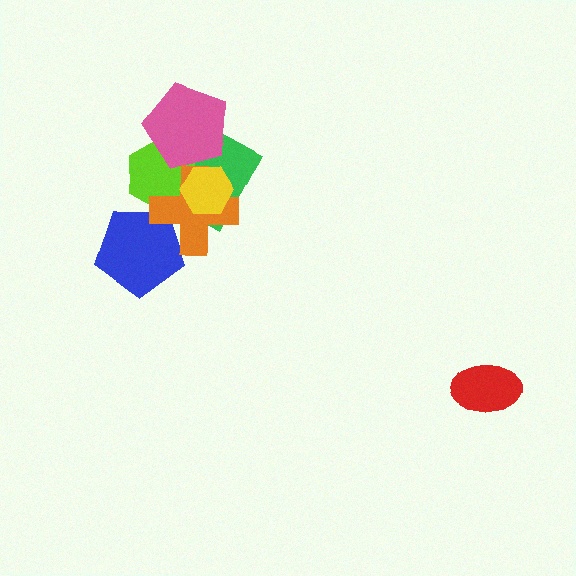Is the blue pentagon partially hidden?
Yes, it is partially covered by another shape.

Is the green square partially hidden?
Yes, it is partially covered by another shape.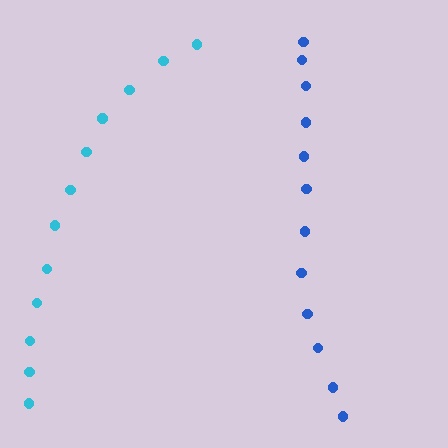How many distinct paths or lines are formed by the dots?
There are 2 distinct paths.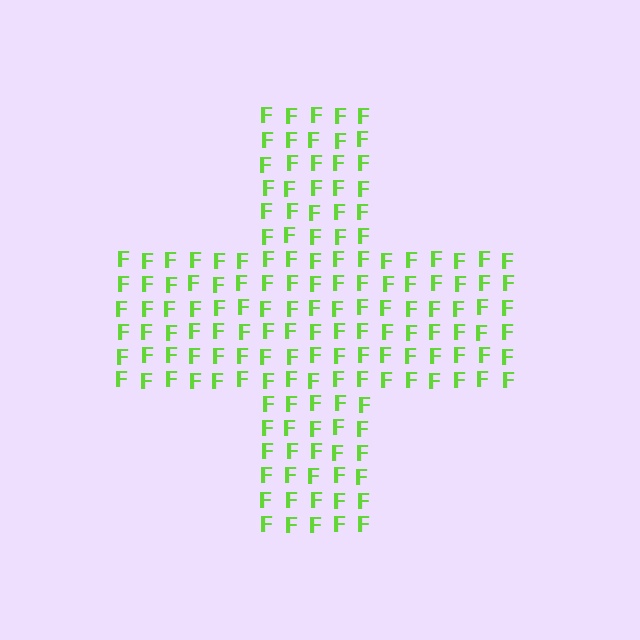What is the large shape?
The large shape is a cross.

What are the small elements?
The small elements are letter F's.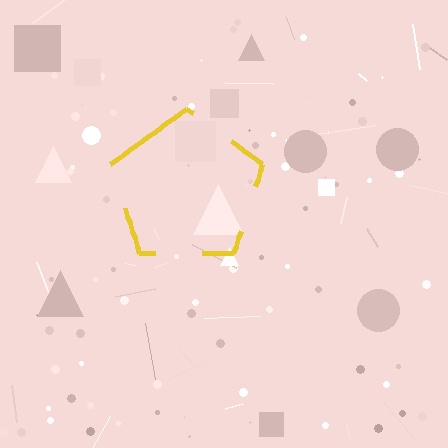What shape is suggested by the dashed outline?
The dashed outline suggests a pentagon.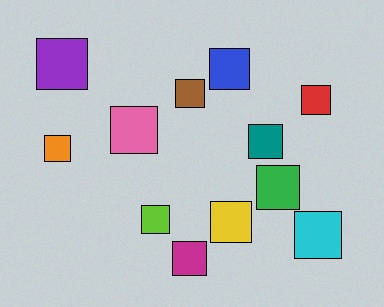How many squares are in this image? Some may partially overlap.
There are 12 squares.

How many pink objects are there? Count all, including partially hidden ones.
There is 1 pink object.